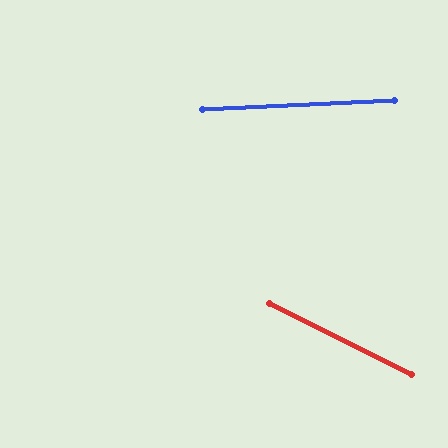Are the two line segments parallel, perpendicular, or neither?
Neither parallel nor perpendicular — they differ by about 30°.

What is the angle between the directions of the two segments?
Approximately 30 degrees.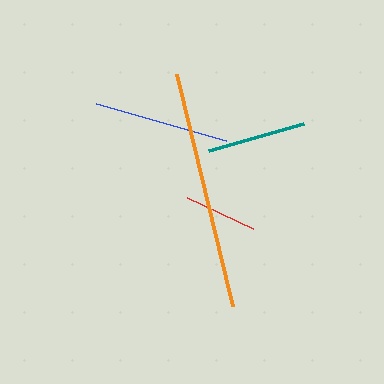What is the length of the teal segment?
The teal segment is approximately 99 pixels long.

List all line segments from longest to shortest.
From longest to shortest: orange, blue, teal, red.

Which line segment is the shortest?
The red line is the shortest at approximately 72 pixels.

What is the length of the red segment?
The red segment is approximately 72 pixels long.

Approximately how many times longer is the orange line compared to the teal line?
The orange line is approximately 2.4 times the length of the teal line.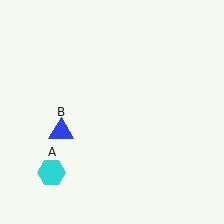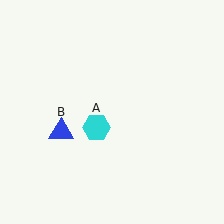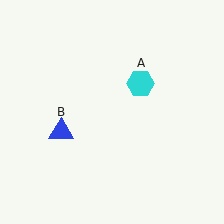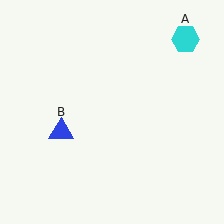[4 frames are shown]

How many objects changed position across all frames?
1 object changed position: cyan hexagon (object A).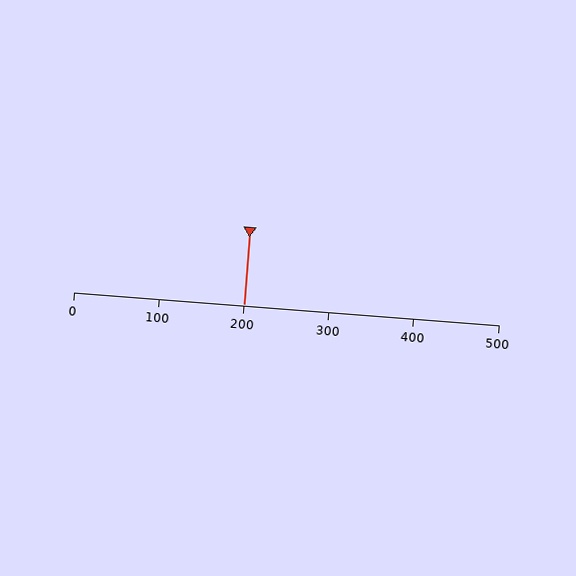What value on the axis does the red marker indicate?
The marker indicates approximately 200.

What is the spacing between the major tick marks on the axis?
The major ticks are spaced 100 apart.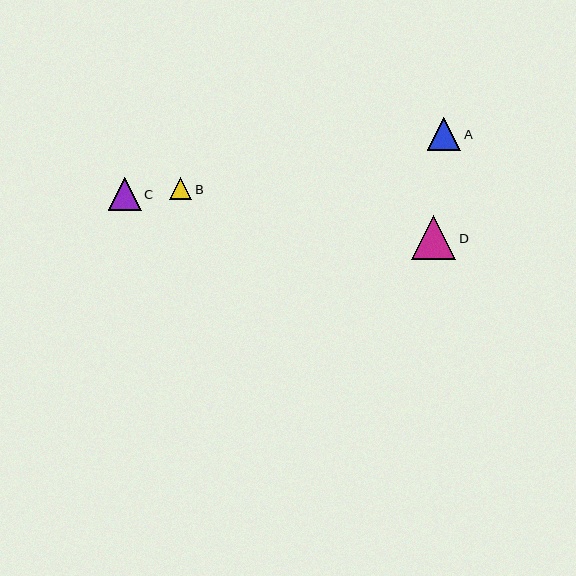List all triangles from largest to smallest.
From largest to smallest: D, A, C, B.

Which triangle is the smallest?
Triangle B is the smallest with a size of approximately 22 pixels.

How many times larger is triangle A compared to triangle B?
Triangle A is approximately 1.5 times the size of triangle B.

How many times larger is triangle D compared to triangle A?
Triangle D is approximately 1.3 times the size of triangle A.